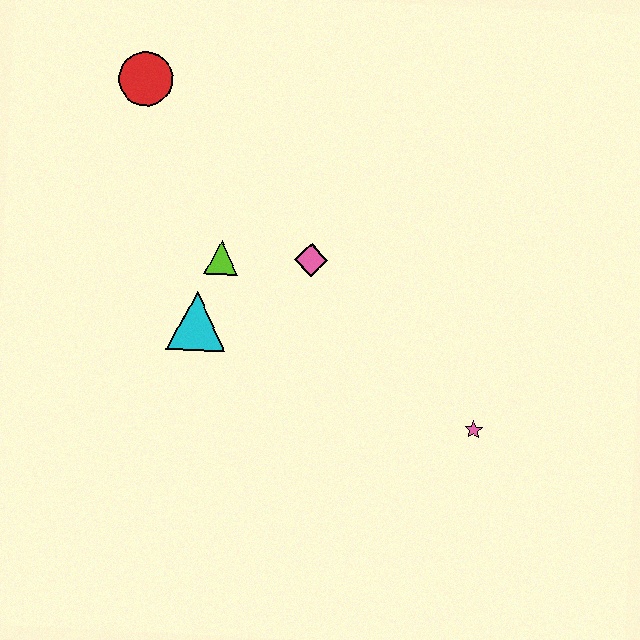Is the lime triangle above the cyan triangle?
Yes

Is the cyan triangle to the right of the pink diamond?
No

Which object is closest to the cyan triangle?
The lime triangle is closest to the cyan triangle.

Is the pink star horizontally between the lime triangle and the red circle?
No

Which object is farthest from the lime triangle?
The pink star is farthest from the lime triangle.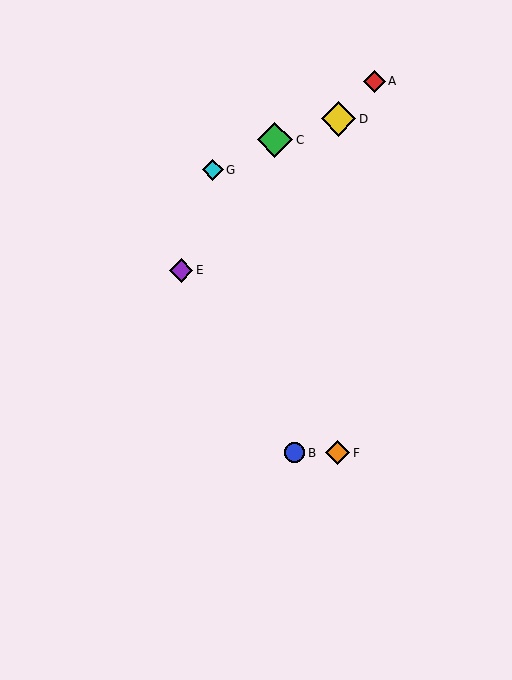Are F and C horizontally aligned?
No, F is at y≈453 and C is at y≈140.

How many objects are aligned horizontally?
2 objects (B, F) are aligned horizontally.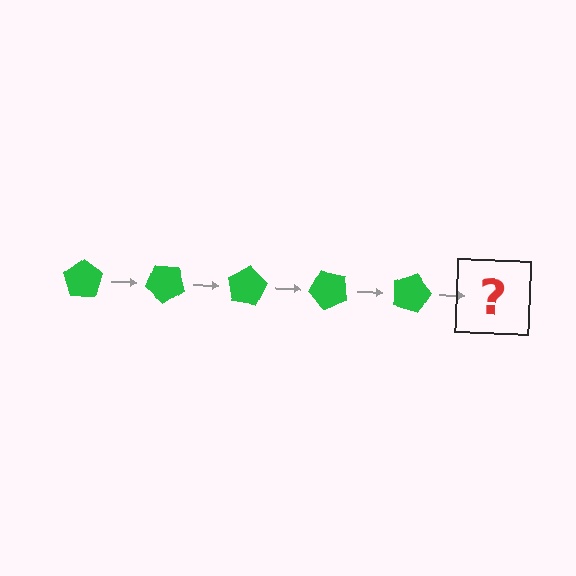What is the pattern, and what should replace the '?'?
The pattern is that the pentagon rotates 40 degrees each step. The '?' should be a green pentagon rotated 200 degrees.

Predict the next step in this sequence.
The next step is a green pentagon rotated 200 degrees.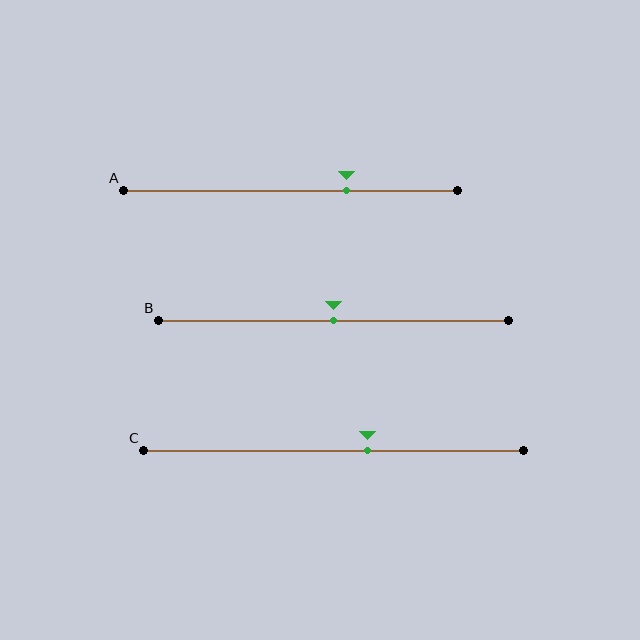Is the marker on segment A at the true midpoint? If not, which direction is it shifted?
No, the marker on segment A is shifted to the right by about 17% of the segment length.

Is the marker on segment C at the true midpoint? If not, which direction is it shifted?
No, the marker on segment C is shifted to the right by about 9% of the segment length.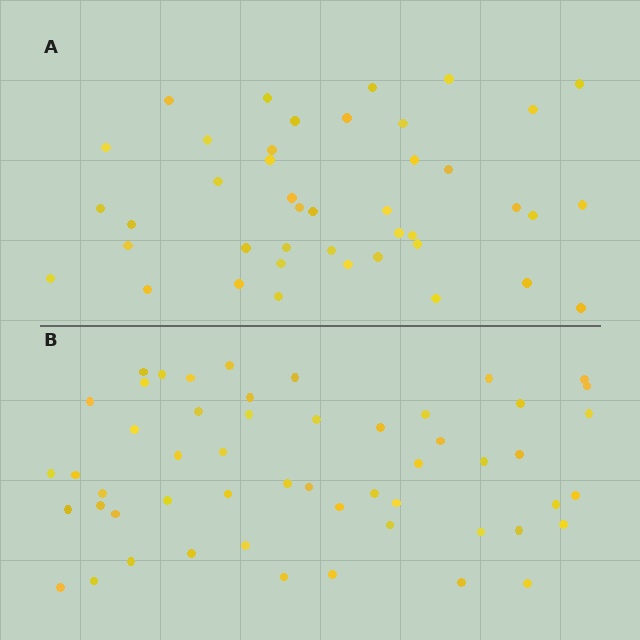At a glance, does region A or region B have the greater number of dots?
Region B (the bottom region) has more dots.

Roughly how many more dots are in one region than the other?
Region B has roughly 12 or so more dots than region A.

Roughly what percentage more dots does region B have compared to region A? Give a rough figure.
About 25% more.